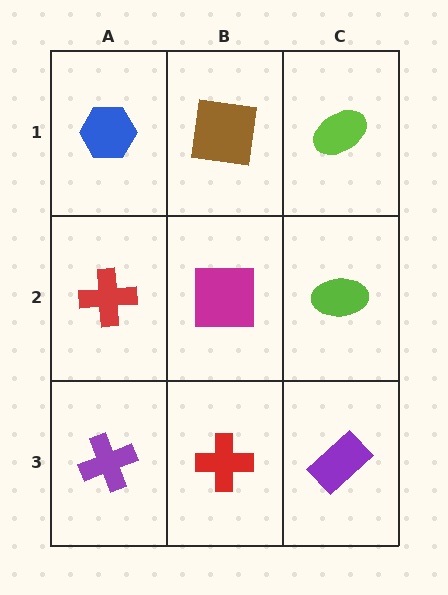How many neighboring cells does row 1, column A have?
2.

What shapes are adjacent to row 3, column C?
A lime ellipse (row 2, column C), a red cross (row 3, column B).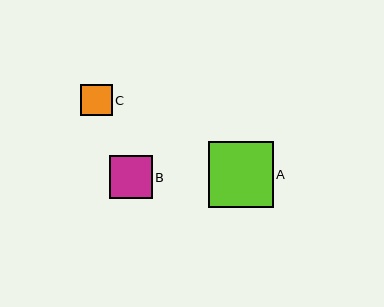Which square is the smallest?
Square C is the smallest with a size of approximately 32 pixels.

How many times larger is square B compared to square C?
Square B is approximately 1.4 times the size of square C.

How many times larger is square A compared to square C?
Square A is approximately 2.1 times the size of square C.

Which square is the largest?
Square A is the largest with a size of approximately 65 pixels.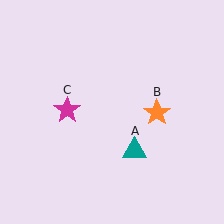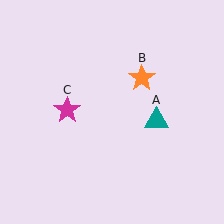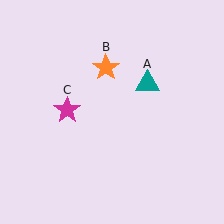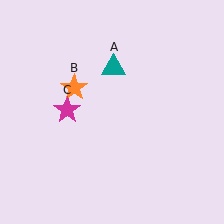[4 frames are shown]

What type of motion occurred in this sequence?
The teal triangle (object A), orange star (object B) rotated counterclockwise around the center of the scene.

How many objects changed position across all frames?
2 objects changed position: teal triangle (object A), orange star (object B).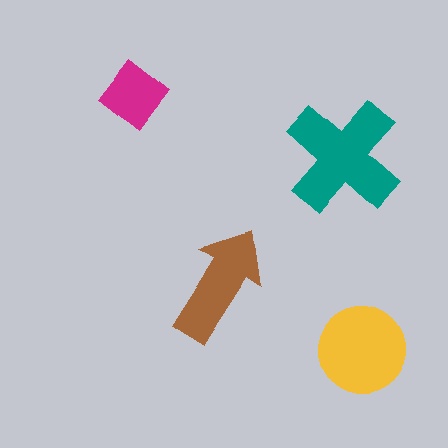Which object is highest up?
The magenta diamond is topmost.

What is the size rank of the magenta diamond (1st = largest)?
4th.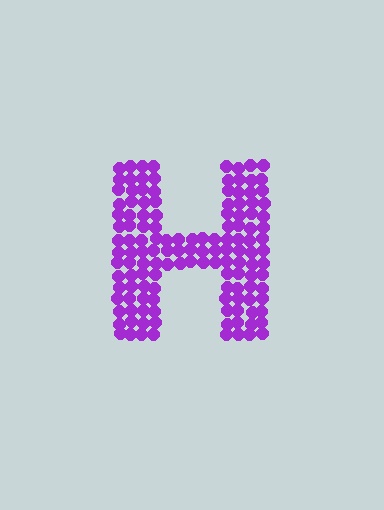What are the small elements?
The small elements are circles.